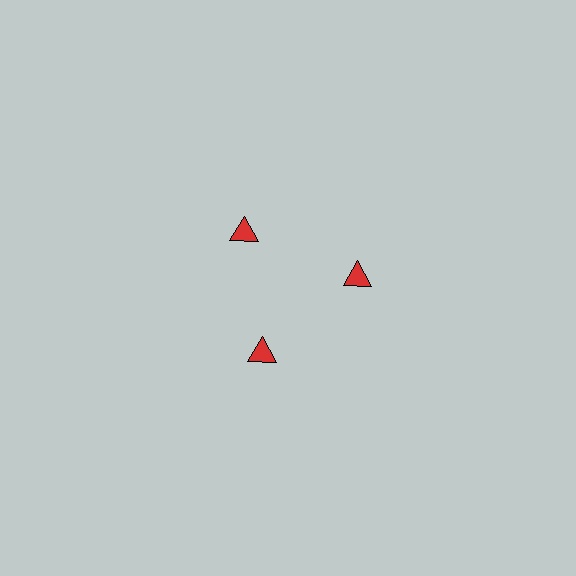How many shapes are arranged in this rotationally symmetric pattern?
There are 3 shapes, arranged in 3 groups of 1.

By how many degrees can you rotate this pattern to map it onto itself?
The pattern maps onto itself every 120 degrees of rotation.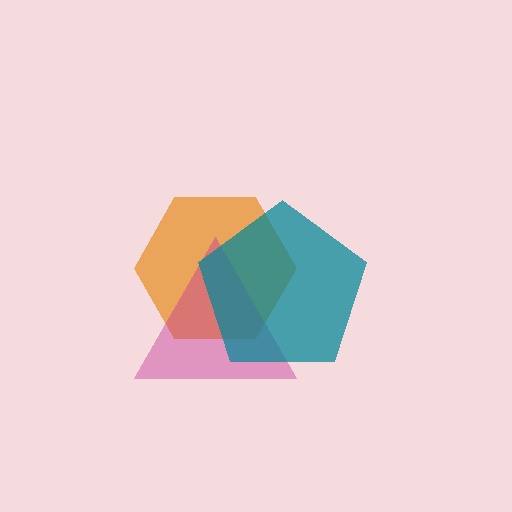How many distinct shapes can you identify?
There are 3 distinct shapes: an orange hexagon, a magenta triangle, a teal pentagon.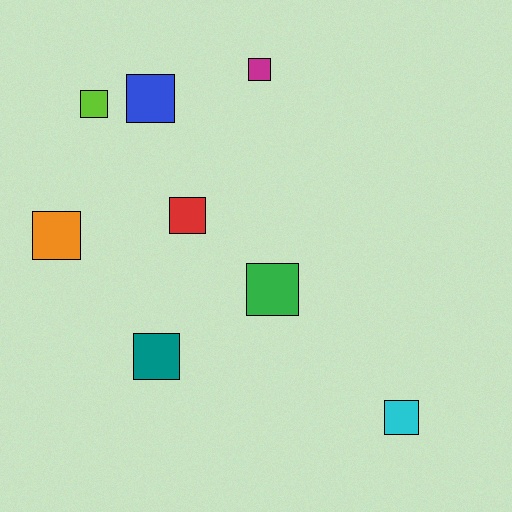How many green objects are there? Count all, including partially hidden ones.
There is 1 green object.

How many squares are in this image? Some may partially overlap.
There are 8 squares.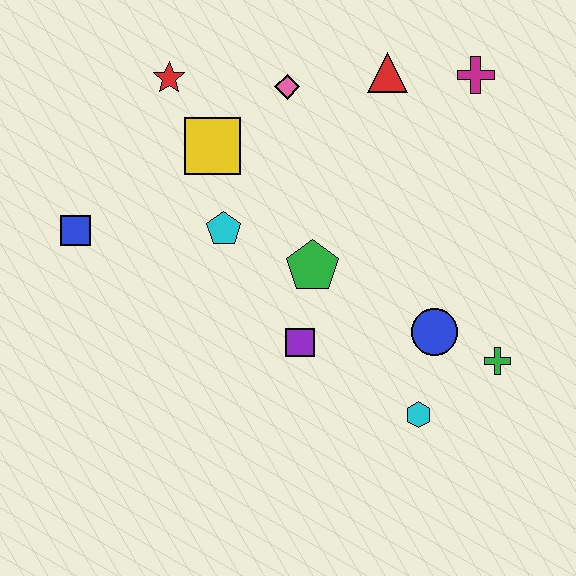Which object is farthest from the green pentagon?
The magenta cross is farthest from the green pentagon.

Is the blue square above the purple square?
Yes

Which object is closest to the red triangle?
The magenta cross is closest to the red triangle.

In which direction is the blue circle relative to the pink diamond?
The blue circle is below the pink diamond.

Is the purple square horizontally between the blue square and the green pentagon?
Yes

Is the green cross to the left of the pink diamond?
No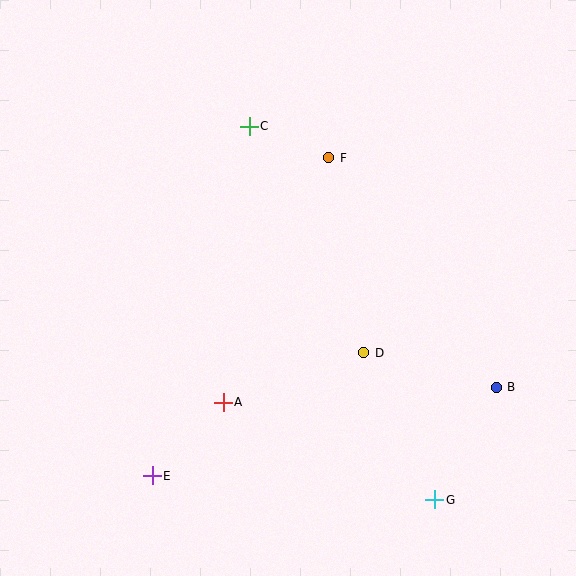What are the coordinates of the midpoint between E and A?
The midpoint between E and A is at (188, 439).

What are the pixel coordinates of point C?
Point C is at (249, 126).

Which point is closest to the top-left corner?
Point C is closest to the top-left corner.